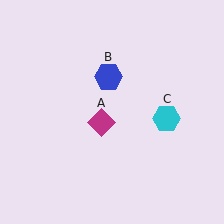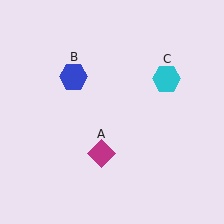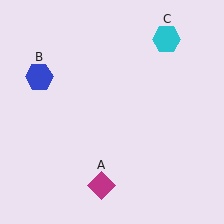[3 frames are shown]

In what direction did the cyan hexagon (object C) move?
The cyan hexagon (object C) moved up.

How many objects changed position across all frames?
3 objects changed position: magenta diamond (object A), blue hexagon (object B), cyan hexagon (object C).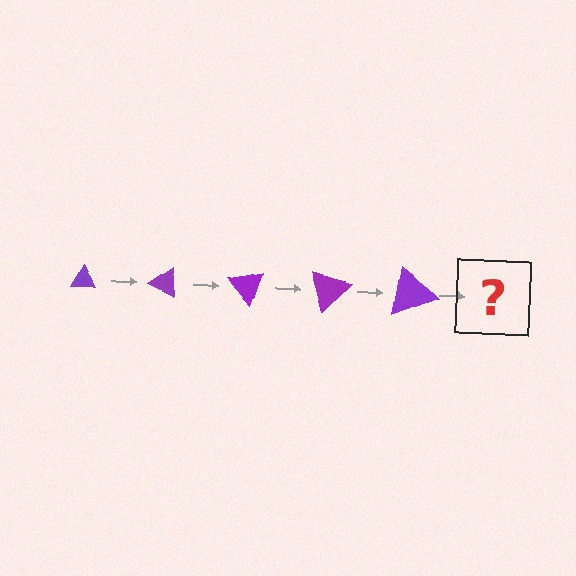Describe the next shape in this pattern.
It should be a triangle, larger than the previous one and rotated 125 degrees from the start.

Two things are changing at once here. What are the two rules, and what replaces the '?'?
The two rules are that the triangle grows larger each step and it rotates 25 degrees each step. The '?' should be a triangle, larger than the previous one and rotated 125 degrees from the start.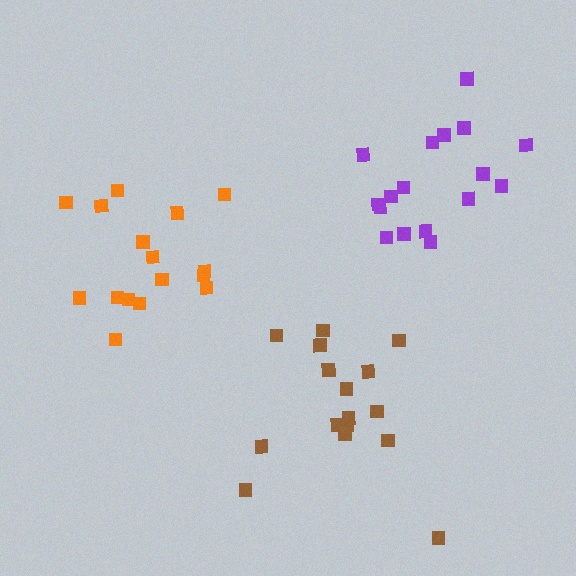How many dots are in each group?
Group 1: 16 dots, Group 2: 17 dots, Group 3: 16 dots (49 total).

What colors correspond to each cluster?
The clusters are colored: orange, purple, brown.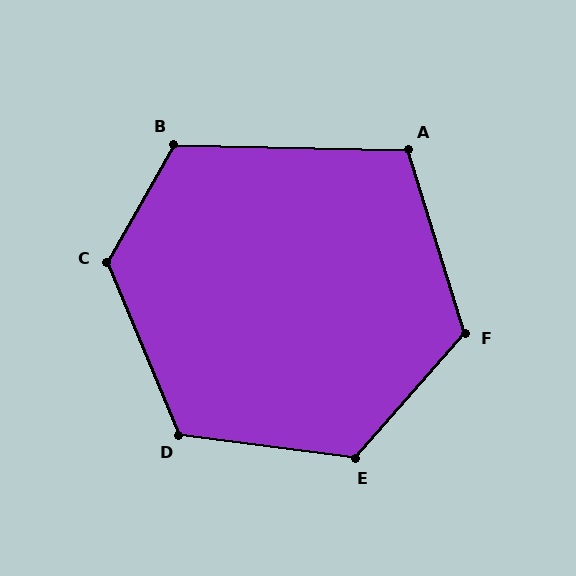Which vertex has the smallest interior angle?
A, at approximately 109 degrees.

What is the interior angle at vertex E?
Approximately 124 degrees (obtuse).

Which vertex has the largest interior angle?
C, at approximately 127 degrees.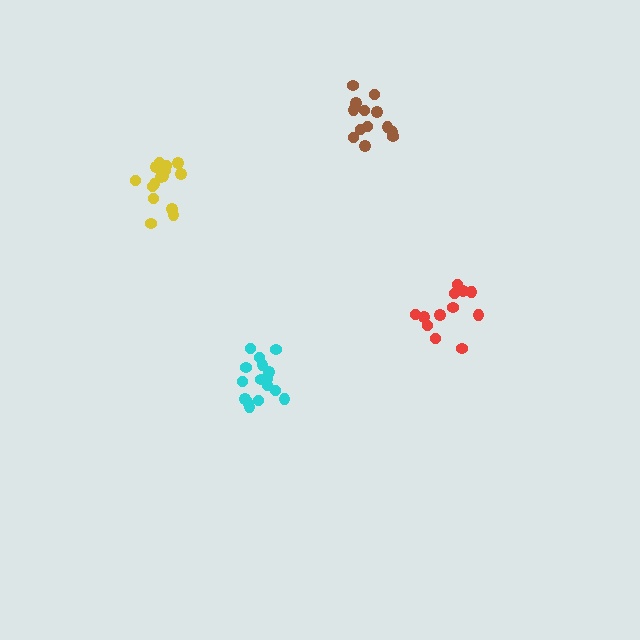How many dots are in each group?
Group 1: 12 dots, Group 2: 16 dots, Group 3: 13 dots, Group 4: 15 dots (56 total).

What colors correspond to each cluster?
The clusters are colored: red, cyan, brown, yellow.